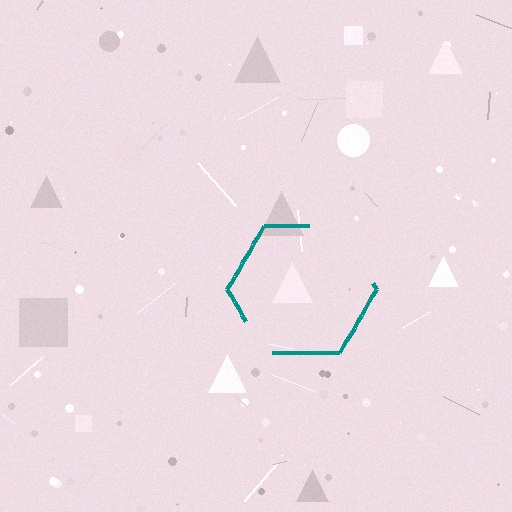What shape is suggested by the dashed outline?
The dashed outline suggests a hexagon.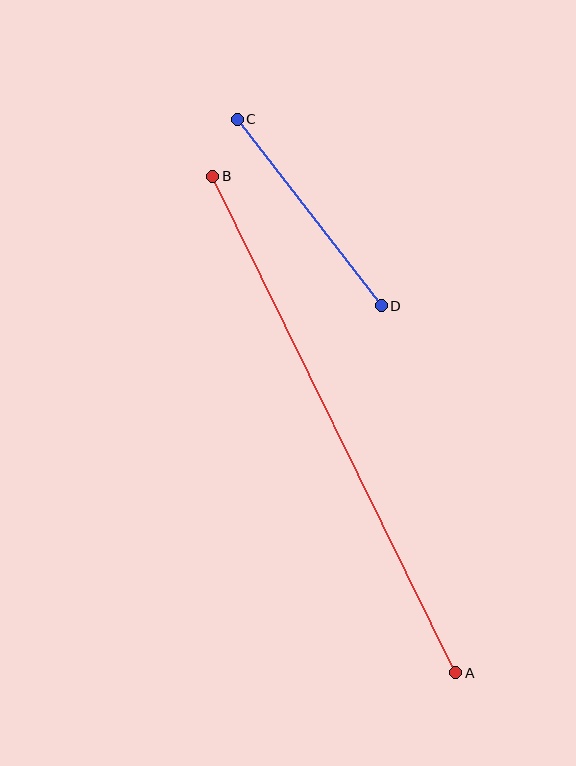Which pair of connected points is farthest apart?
Points A and B are farthest apart.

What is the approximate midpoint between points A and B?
The midpoint is at approximately (334, 425) pixels.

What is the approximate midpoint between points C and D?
The midpoint is at approximately (309, 212) pixels.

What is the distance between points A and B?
The distance is approximately 552 pixels.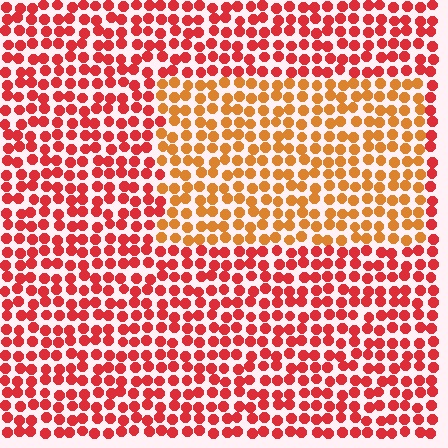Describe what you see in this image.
The image is filled with small red elements in a uniform arrangement. A rectangle-shaped region is visible where the elements are tinted to a slightly different hue, forming a subtle color boundary.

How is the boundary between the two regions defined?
The boundary is defined purely by a slight shift in hue (about 34 degrees). Spacing, size, and orientation are identical on both sides.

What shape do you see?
I see a rectangle.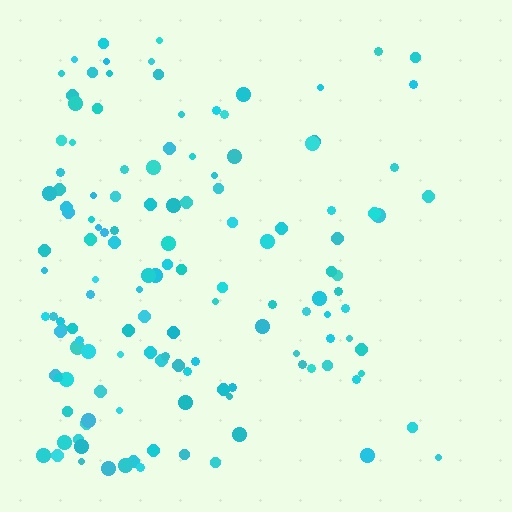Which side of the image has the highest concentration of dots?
The left.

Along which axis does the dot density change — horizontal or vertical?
Horizontal.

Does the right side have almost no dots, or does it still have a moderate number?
Still a moderate number, just noticeably fewer than the left.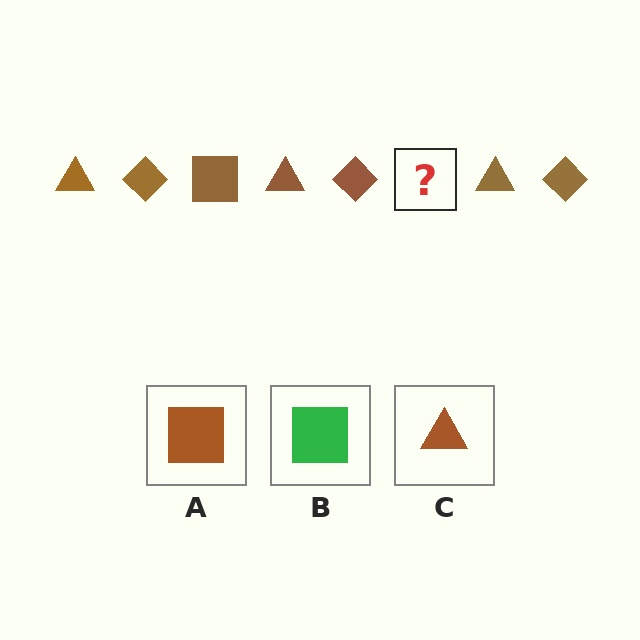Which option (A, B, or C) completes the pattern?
A.